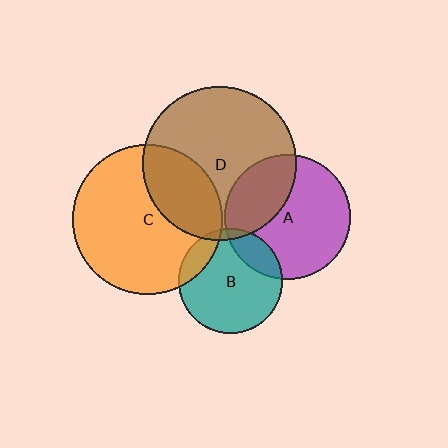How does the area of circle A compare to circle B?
Approximately 1.4 times.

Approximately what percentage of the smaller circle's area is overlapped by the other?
Approximately 20%.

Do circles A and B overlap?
Yes.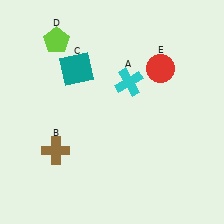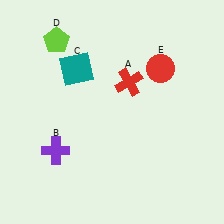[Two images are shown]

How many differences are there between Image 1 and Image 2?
There are 2 differences between the two images.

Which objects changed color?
A changed from cyan to red. B changed from brown to purple.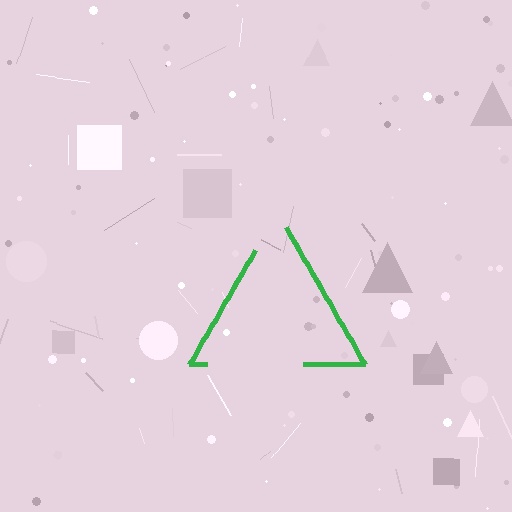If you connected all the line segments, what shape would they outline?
They would outline a triangle.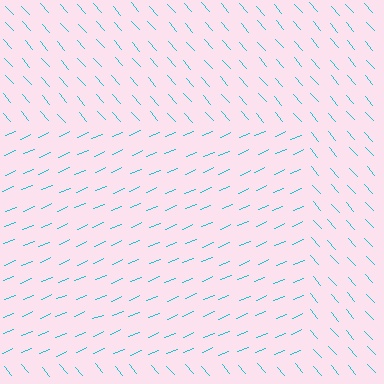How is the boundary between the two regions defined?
The boundary is defined purely by a change in line orientation (approximately 71 degrees difference). All lines are the same color and thickness.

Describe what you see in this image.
The image is filled with small cyan line segments. A rectangle region in the image has lines oriented differently from the surrounding lines, creating a visible texture boundary.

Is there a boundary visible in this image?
Yes, there is a texture boundary formed by a change in line orientation.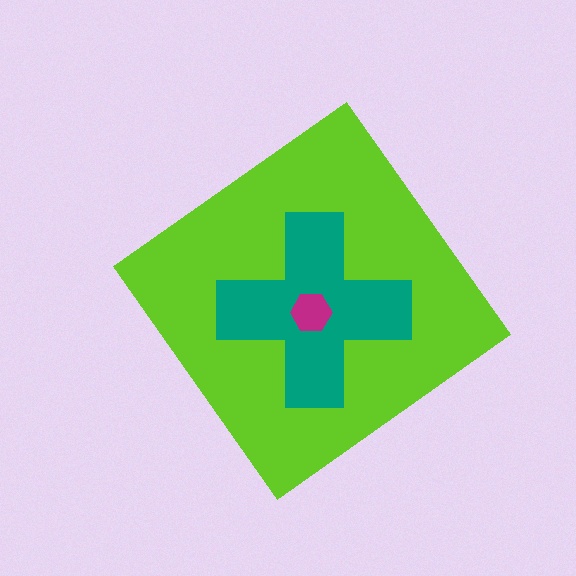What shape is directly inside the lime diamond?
The teal cross.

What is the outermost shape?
The lime diamond.